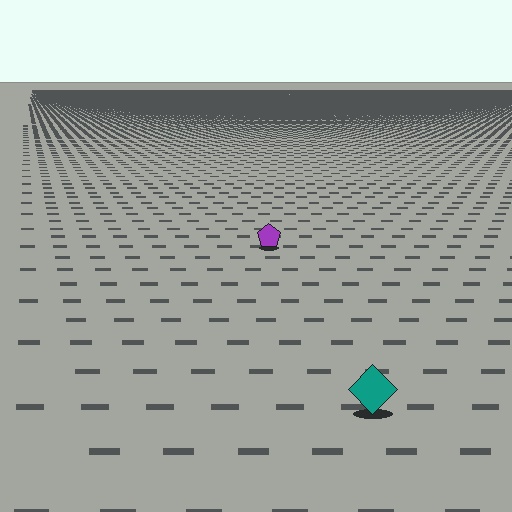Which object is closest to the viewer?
The teal diamond is closest. The texture marks near it are larger and more spread out.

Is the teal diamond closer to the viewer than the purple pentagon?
Yes. The teal diamond is closer — you can tell from the texture gradient: the ground texture is coarser near it.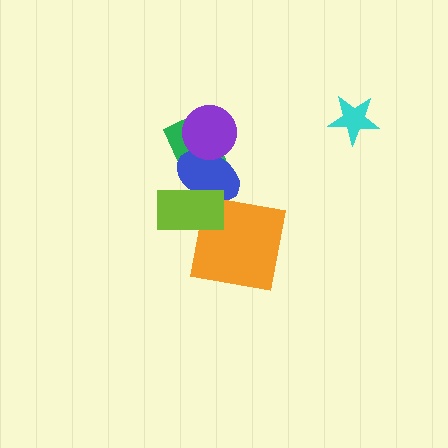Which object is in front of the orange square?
The lime rectangle is in front of the orange square.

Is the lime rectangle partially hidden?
No, no other shape covers it.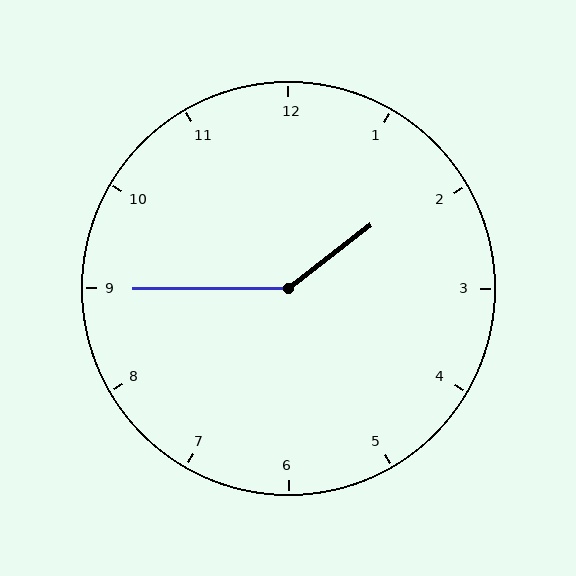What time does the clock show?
1:45.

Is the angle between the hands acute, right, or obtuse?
It is obtuse.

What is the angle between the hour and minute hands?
Approximately 142 degrees.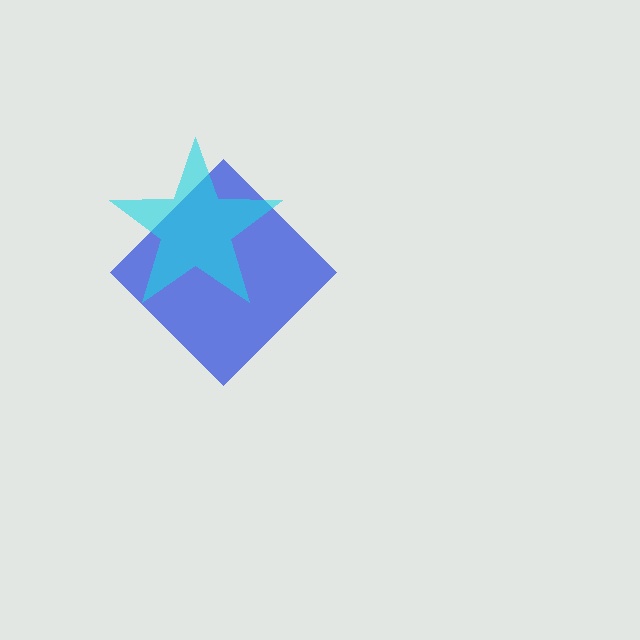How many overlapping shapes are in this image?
There are 2 overlapping shapes in the image.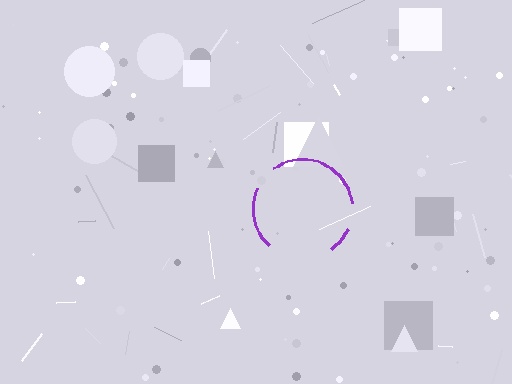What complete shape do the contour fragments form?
The contour fragments form a circle.